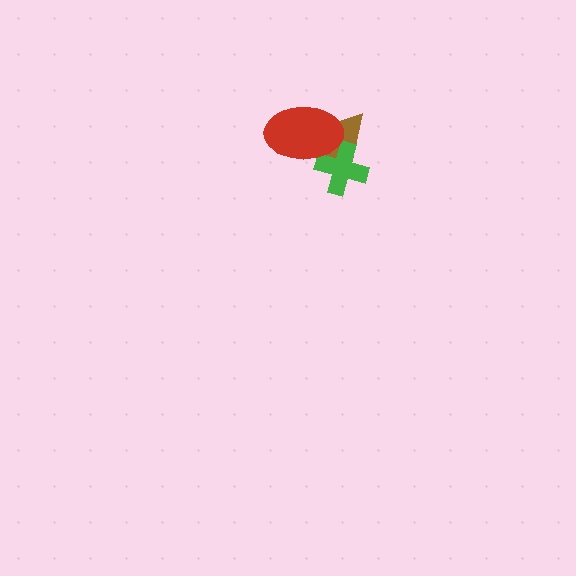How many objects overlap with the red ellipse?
2 objects overlap with the red ellipse.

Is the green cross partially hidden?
Yes, it is partially covered by another shape.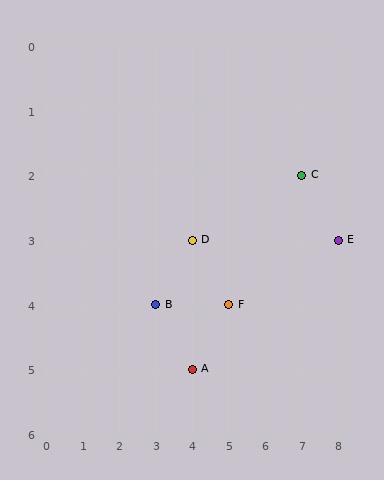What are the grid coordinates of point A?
Point A is at grid coordinates (4, 5).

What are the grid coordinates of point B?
Point B is at grid coordinates (3, 4).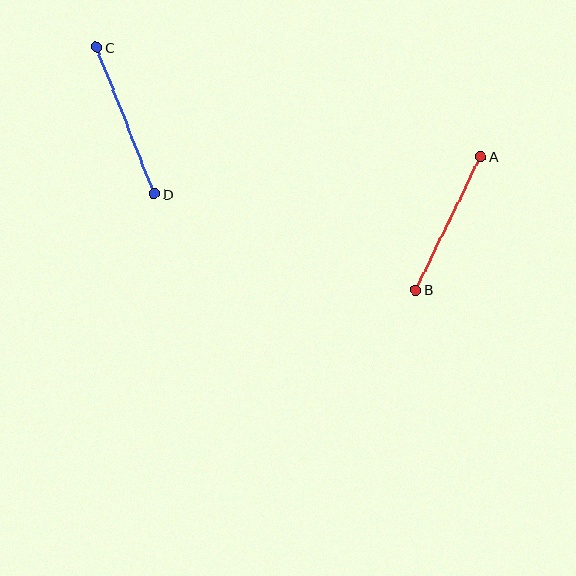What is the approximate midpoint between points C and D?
The midpoint is at approximately (126, 121) pixels.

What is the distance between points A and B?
The distance is approximately 148 pixels.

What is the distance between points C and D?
The distance is approximately 158 pixels.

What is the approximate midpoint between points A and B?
The midpoint is at approximately (448, 223) pixels.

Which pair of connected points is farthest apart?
Points C and D are farthest apart.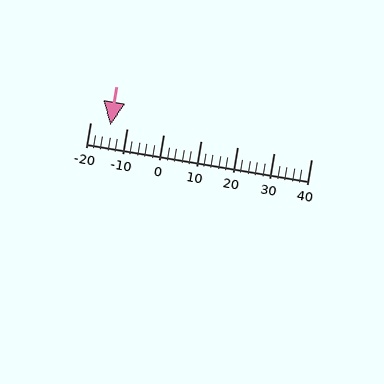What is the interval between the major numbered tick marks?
The major tick marks are spaced 10 units apart.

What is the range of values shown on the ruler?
The ruler shows values from -20 to 40.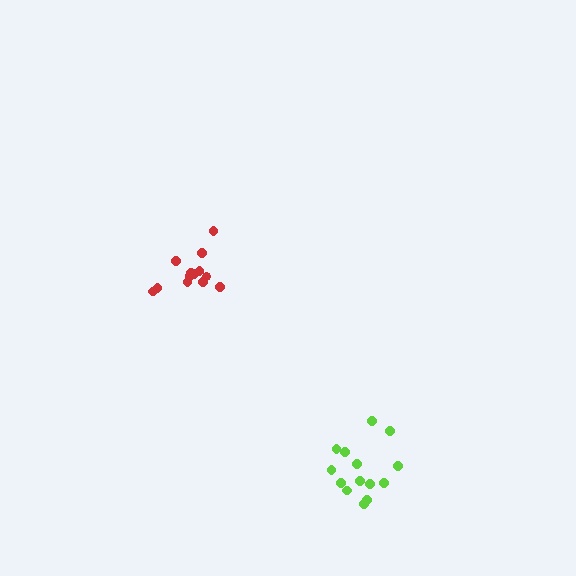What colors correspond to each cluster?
The clusters are colored: red, lime.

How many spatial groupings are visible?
There are 2 spatial groupings.